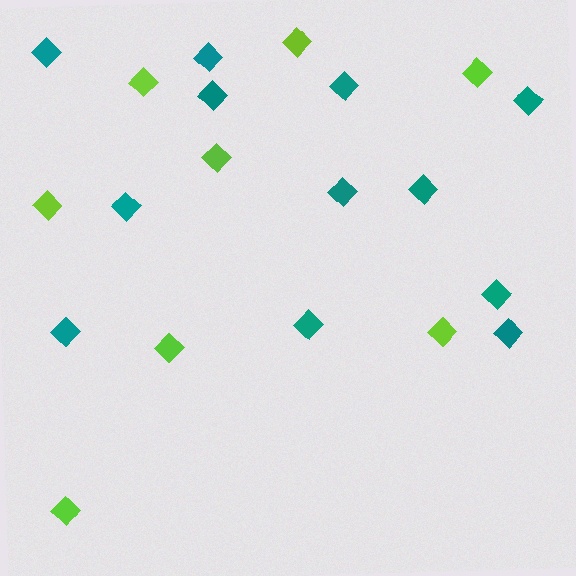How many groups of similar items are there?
There are 2 groups: one group of teal diamonds (12) and one group of lime diamonds (8).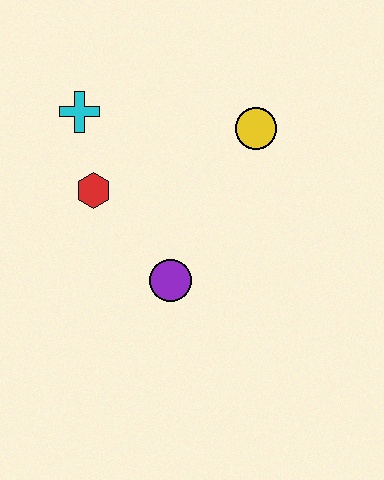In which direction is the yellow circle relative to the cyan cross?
The yellow circle is to the right of the cyan cross.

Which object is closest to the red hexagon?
The cyan cross is closest to the red hexagon.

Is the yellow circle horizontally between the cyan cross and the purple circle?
No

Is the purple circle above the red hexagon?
No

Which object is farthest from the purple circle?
The cyan cross is farthest from the purple circle.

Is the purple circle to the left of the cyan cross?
No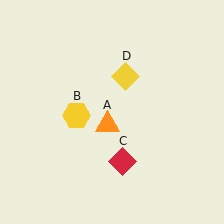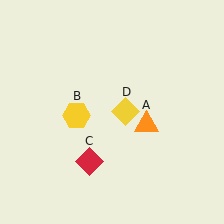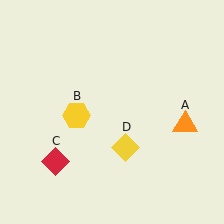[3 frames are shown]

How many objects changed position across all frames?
3 objects changed position: orange triangle (object A), red diamond (object C), yellow diamond (object D).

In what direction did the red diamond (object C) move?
The red diamond (object C) moved left.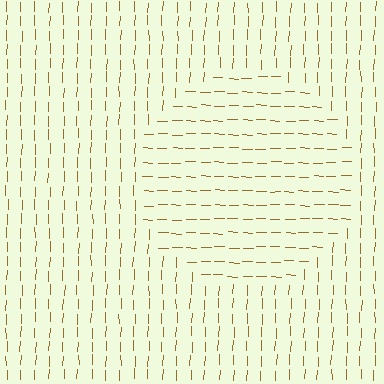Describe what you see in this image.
The image is filled with small brown line segments. A circle region in the image has lines oriented differently from the surrounding lines, creating a visible texture boundary.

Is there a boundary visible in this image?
Yes, there is a texture boundary formed by a change in line orientation.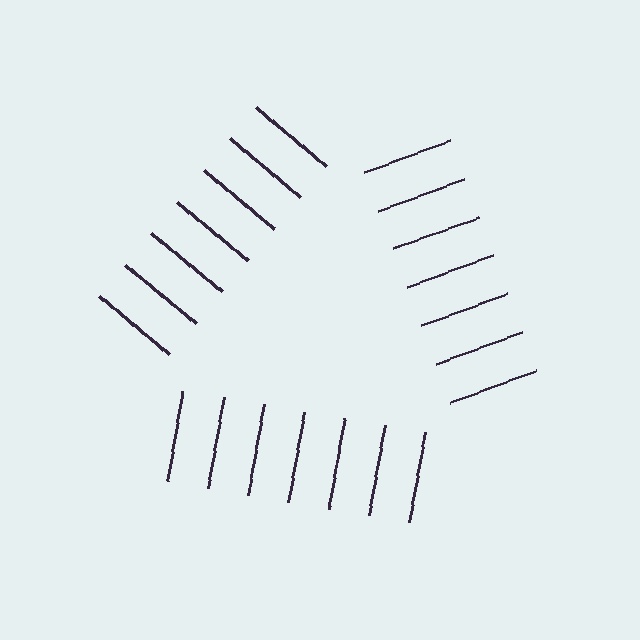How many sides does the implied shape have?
3 sides — the line-ends trace a triangle.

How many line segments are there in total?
21 — 7 along each of the 3 edges.